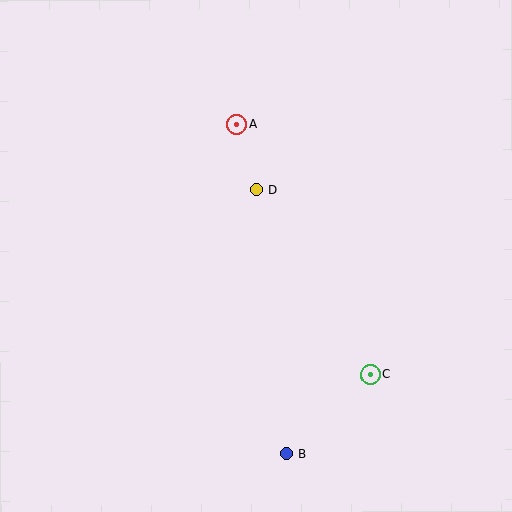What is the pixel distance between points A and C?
The distance between A and C is 283 pixels.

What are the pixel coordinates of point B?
Point B is at (286, 454).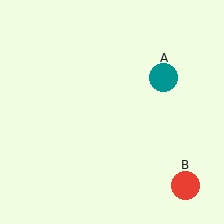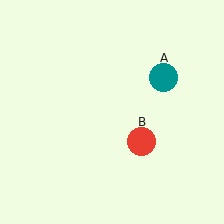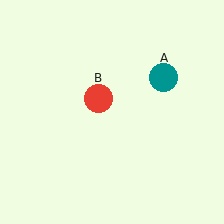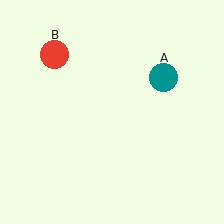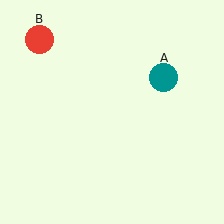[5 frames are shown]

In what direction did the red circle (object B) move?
The red circle (object B) moved up and to the left.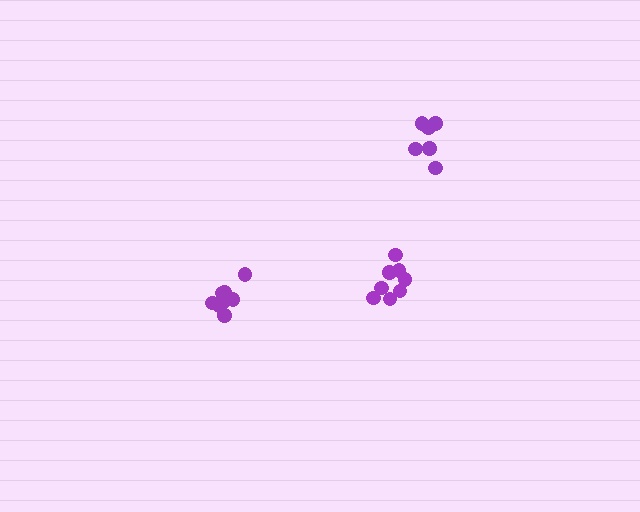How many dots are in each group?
Group 1: 9 dots, Group 2: 6 dots, Group 3: 8 dots (23 total).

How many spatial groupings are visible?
There are 3 spatial groupings.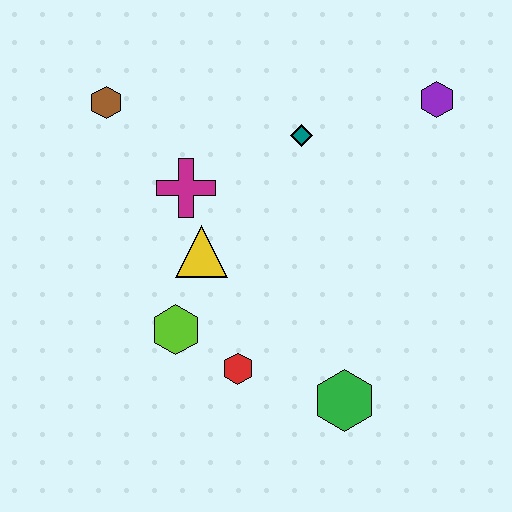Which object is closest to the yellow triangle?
The magenta cross is closest to the yellow triangle.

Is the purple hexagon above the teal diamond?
Yes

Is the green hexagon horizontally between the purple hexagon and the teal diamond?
Yes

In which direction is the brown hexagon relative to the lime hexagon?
The brown hexagon is above the lime hexagon.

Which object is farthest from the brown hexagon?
The green hexagon is farthest from the brown hexagon.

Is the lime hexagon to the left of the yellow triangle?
Yes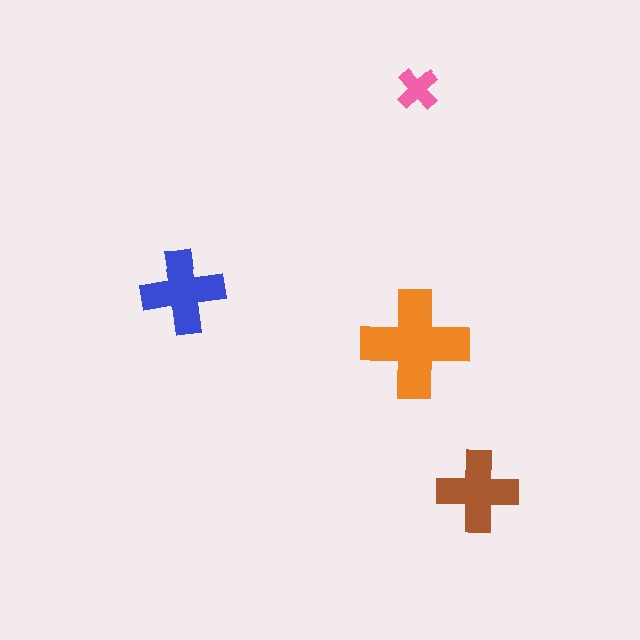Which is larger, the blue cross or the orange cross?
The orange one.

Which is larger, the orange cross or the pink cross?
The orange one.